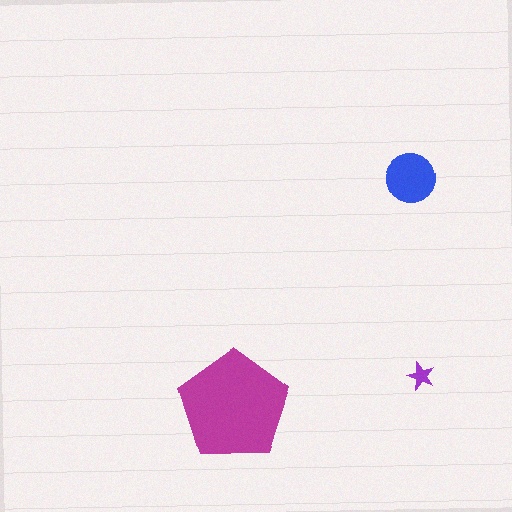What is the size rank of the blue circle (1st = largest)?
2nd.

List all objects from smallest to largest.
The purple star, the blue circle, the magenta pentagon.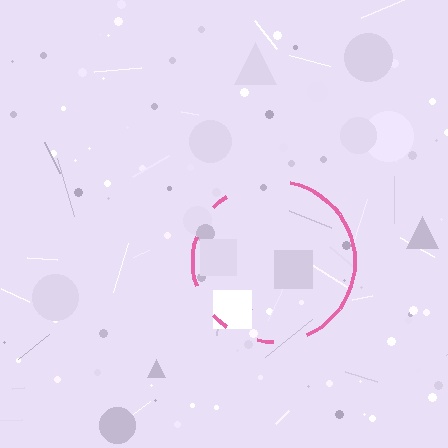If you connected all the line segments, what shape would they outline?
They would outline a circle.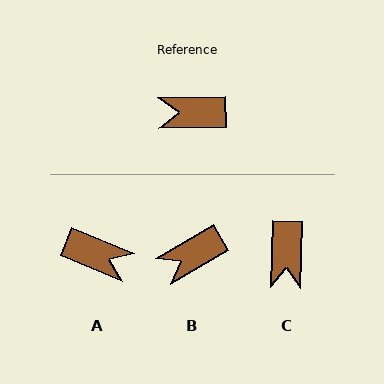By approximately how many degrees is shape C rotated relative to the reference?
Approximately 88 degrees counter-clockwise.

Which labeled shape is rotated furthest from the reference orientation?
A, about 157 degrees away.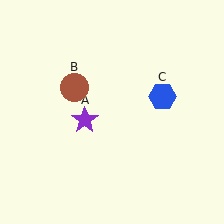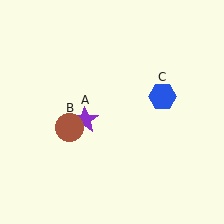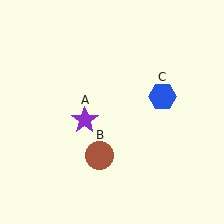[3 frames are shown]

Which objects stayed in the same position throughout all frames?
Purple star (object A) and blue hexagon (object C) remained stationary.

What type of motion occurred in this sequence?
The brown circle (object B) rotated counterclockwise around the center of the scene.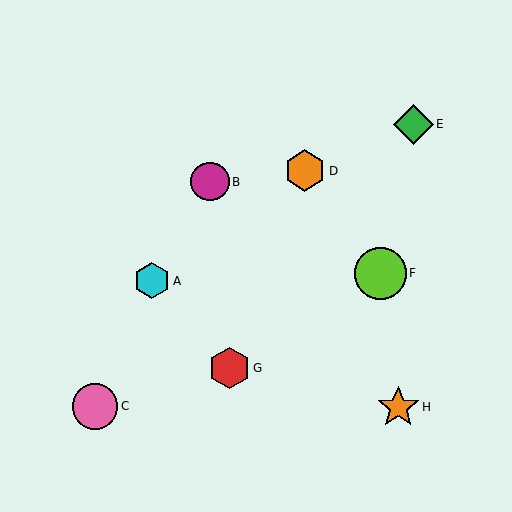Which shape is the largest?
The lime circle (labeled F) is the largest.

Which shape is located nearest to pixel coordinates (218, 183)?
The magenta circle (labeled B) at (210, 182) is nearest to that location.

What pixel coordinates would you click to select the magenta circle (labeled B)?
Click at (210, 182) to select the magenta circle B.